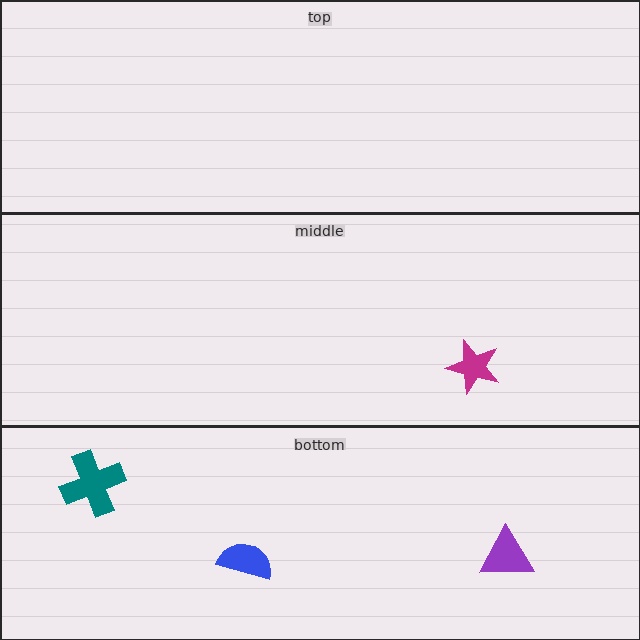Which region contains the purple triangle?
The bottom region.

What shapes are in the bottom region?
The purple triangle, the teal cross, the blue semicircle.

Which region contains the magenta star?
The middle region.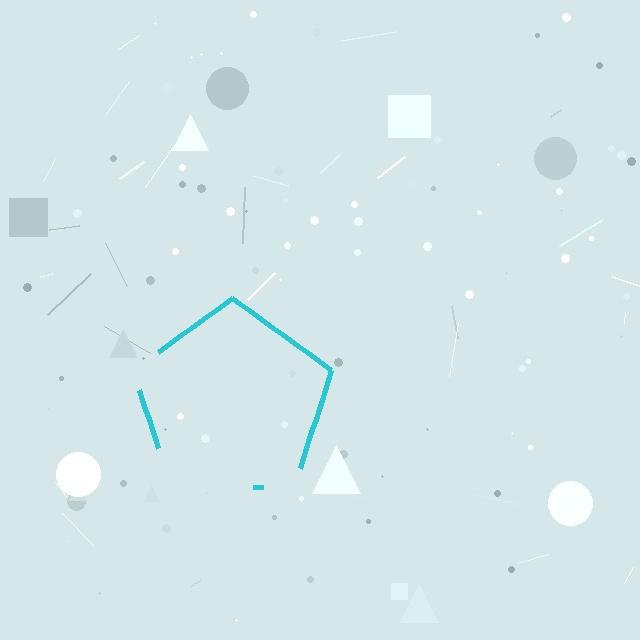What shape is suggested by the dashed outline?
The dashed outline suggests a pentagon.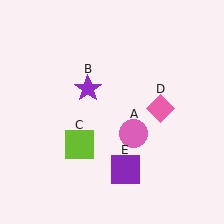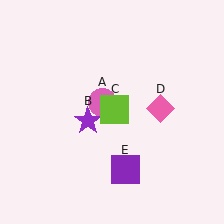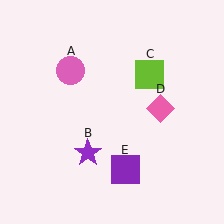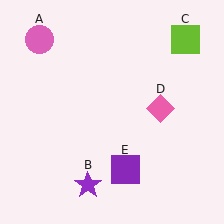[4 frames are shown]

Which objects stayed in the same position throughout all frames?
Pink diamond (object D) and purple square (object E) remained stationary.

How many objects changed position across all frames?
3 objects changed position: pink circle (object A), purple star (object B), lime square (object C).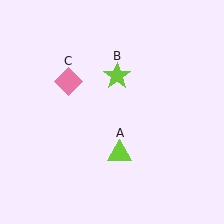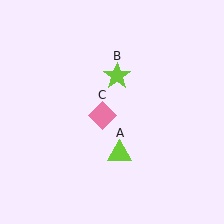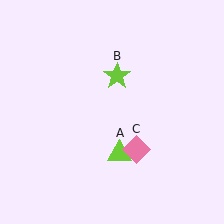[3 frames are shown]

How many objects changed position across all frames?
1 object changed position: pink diamond (object C).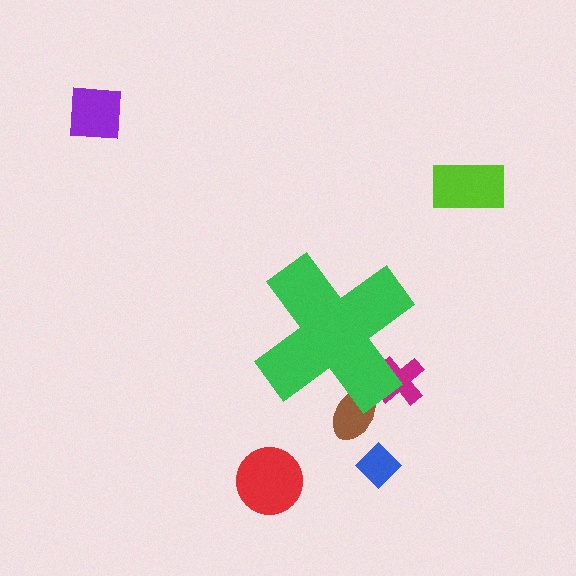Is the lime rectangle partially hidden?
No, the lime rectangle is fully visible.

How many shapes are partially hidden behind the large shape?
2 shapes are partially hidden.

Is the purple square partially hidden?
No, the purple square is fully visible.